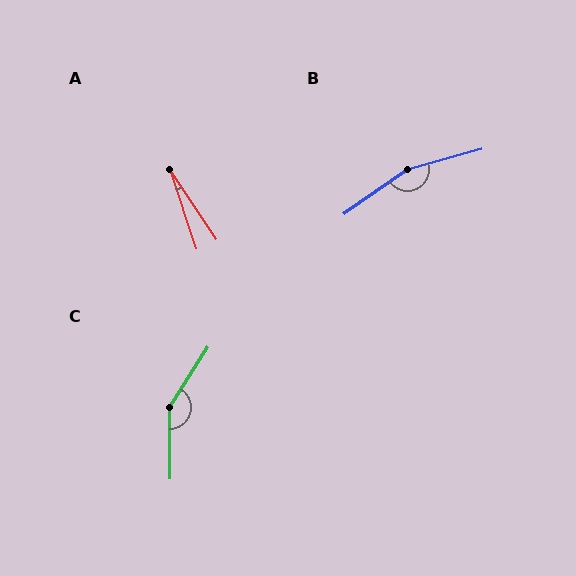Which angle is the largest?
B, at approximately 160 degrees.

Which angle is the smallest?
A, at approximately 15 degrees.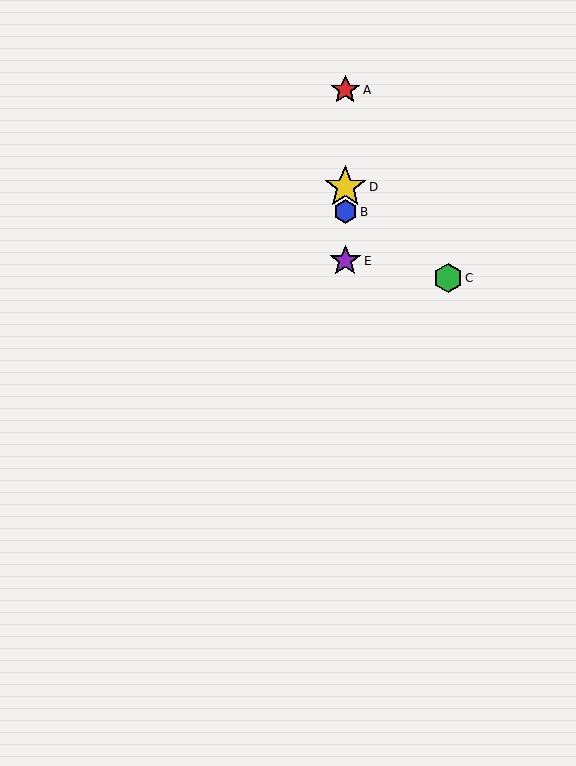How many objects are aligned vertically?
4 objects (A, B, D, E) are aligned vertically.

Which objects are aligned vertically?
Objects A, B, D, E are aligned vertically.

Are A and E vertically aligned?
Yes, both are at x≈345.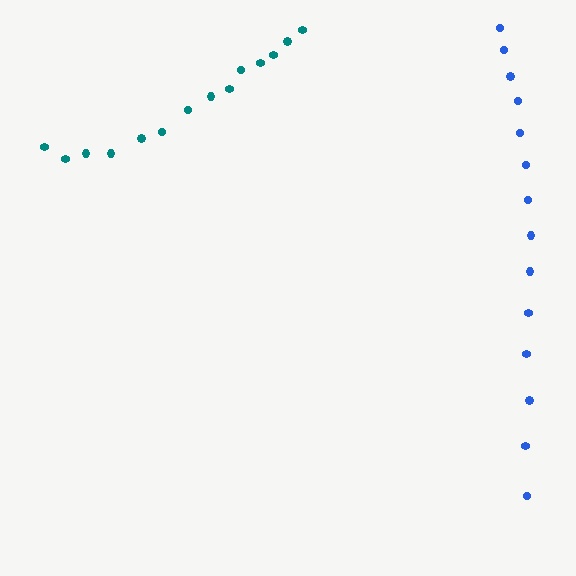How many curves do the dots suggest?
There are 2 distinct paths.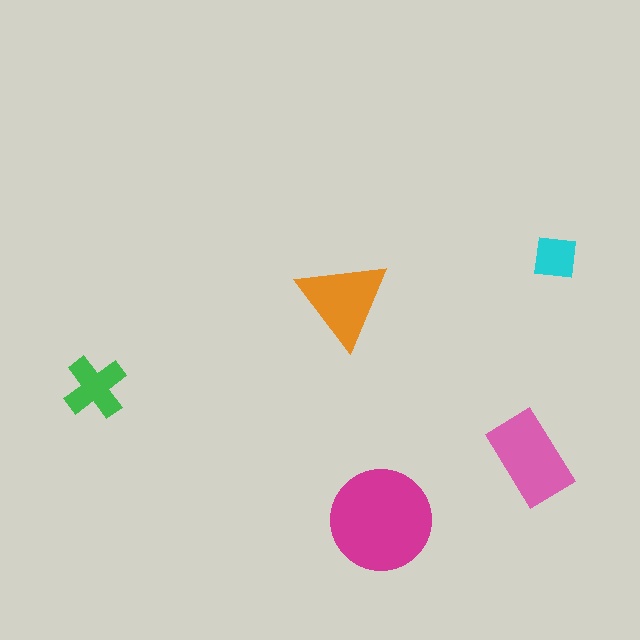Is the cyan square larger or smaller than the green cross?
Smaller.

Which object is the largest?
The magenta circle.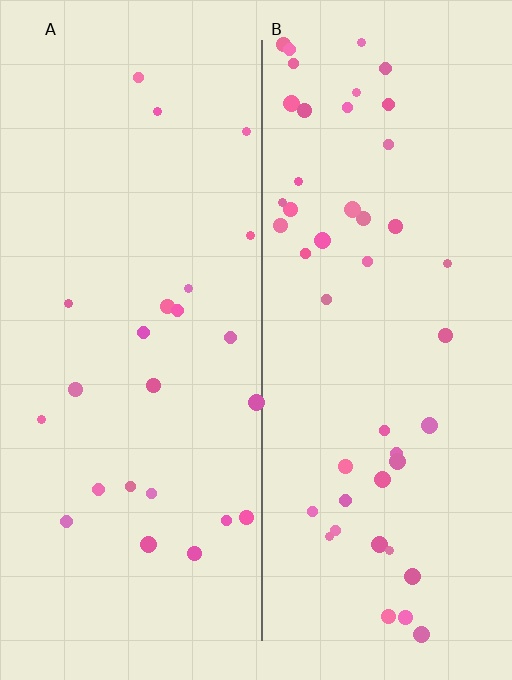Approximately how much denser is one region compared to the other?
Approximately 1.9× — region B over region A.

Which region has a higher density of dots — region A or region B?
B (the right).